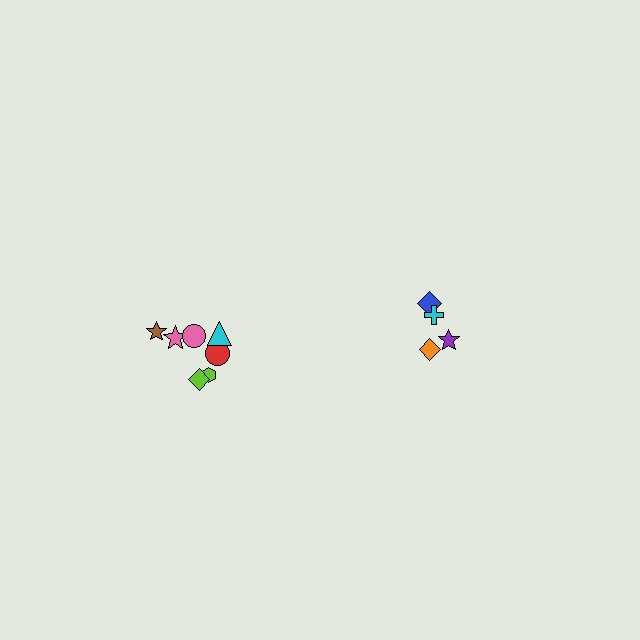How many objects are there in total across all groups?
There are 11 objects.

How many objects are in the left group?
There are 7 objects.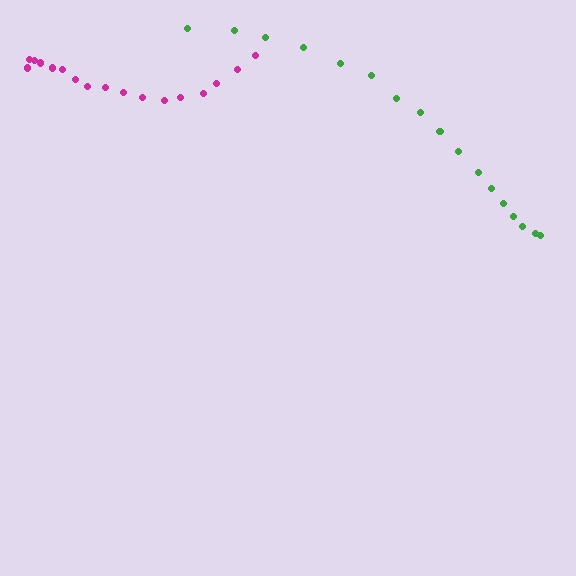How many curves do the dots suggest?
There are 2 distinct paths.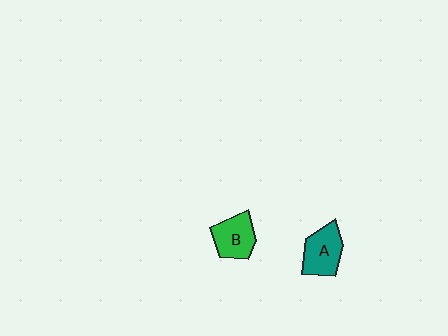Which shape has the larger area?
Shape A (teal).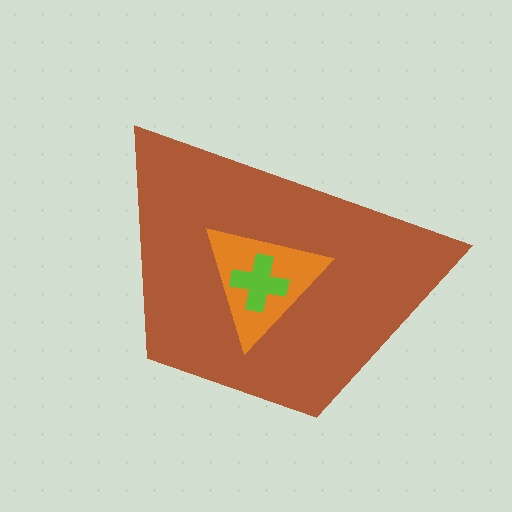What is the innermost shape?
The lime cross.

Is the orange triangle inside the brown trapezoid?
Yes.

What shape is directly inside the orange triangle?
The lime cross.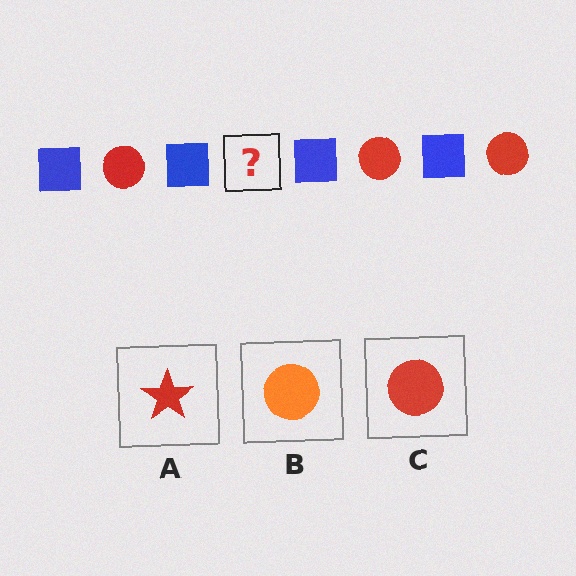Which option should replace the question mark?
Option C.